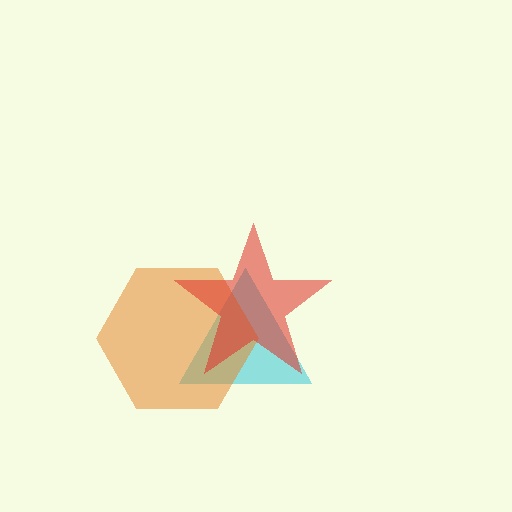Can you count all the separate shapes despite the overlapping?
Yes, there are 3 separate shapes.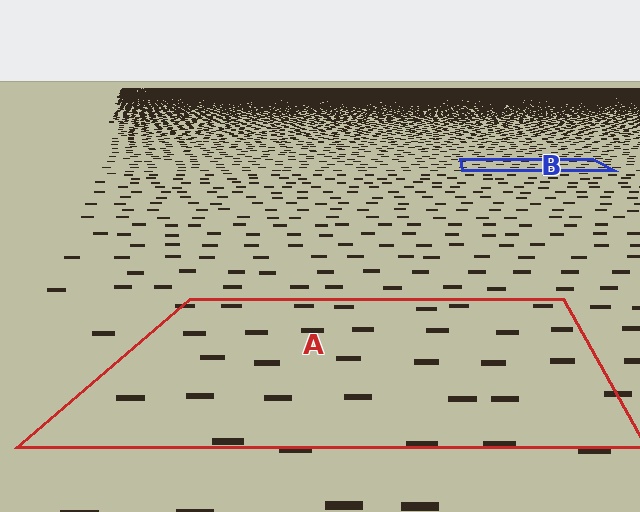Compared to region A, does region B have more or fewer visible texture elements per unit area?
Region B has more texture elements per unit area — they are packed more densely because it is farther away.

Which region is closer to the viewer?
Region A is closer. The texture elements there are larger and more spread out.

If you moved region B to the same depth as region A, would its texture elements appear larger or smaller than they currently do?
They would appear larger. At a closer depth, the same texture elements are projected at a bigger on-screen size.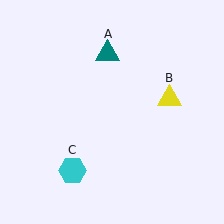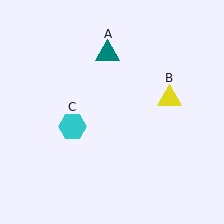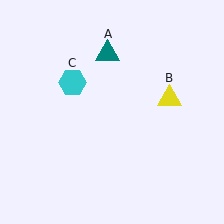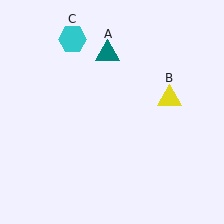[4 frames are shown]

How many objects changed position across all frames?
1 object changed position: cyan hexagon (object C).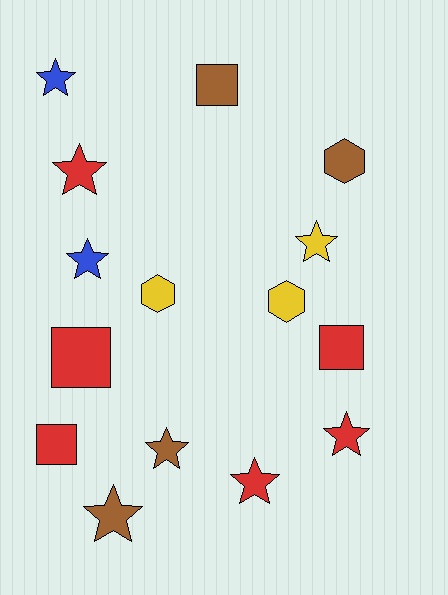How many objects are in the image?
There are 15 objects.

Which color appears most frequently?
Red, with 6 objects.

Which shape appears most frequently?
Star, with 8 objects.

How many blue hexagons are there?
There are no blue hexagons.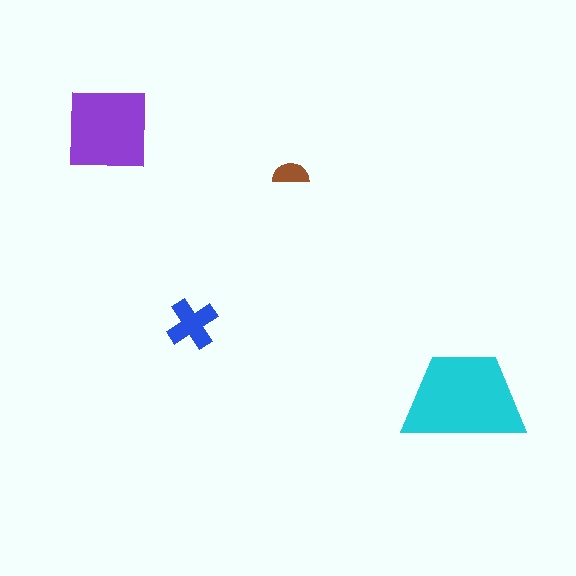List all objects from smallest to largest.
The brown semicircle, the blue cross, the purple square, the cyan trapezoid.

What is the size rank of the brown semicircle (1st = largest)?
4th.